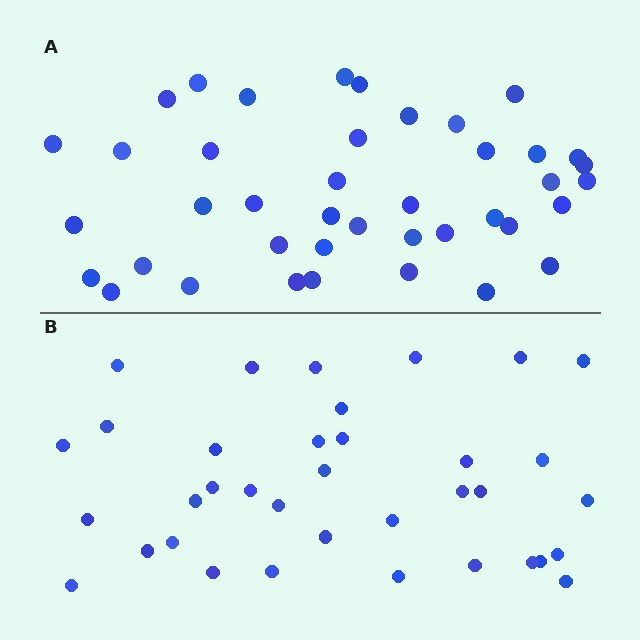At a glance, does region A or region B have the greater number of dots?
Region A (the top region) has more dots.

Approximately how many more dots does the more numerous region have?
Region A has about 5 more dots than region B.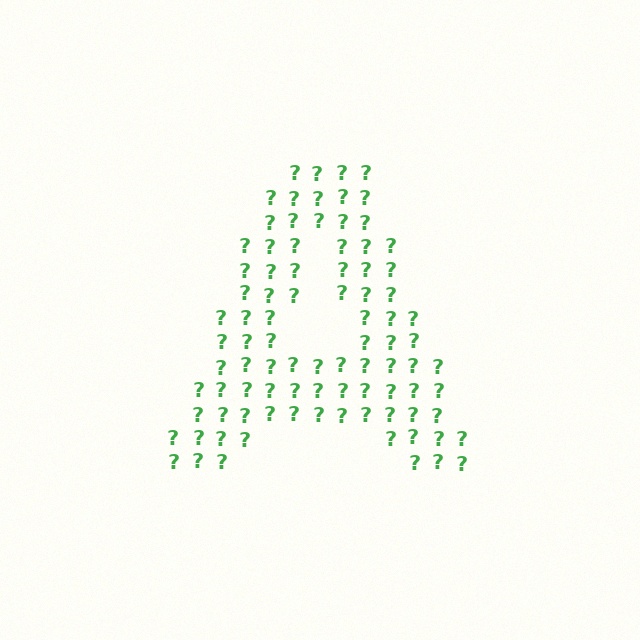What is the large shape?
The large shape is the letter A.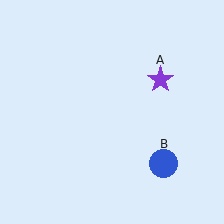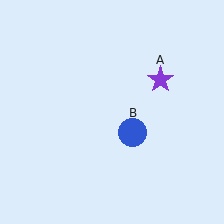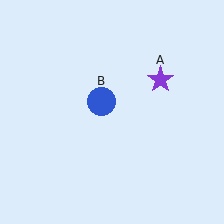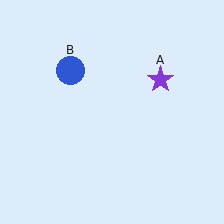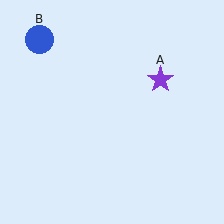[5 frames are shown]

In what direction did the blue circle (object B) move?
The blue circle (object B) moved up and to the left.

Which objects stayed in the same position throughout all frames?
Purple star (object A) remained stationary.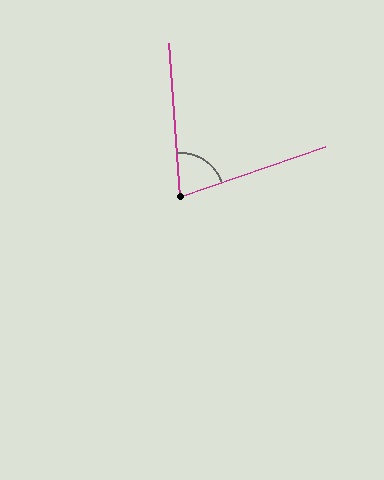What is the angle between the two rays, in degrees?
Approximately 75 degrees.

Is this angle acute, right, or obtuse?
It is acute.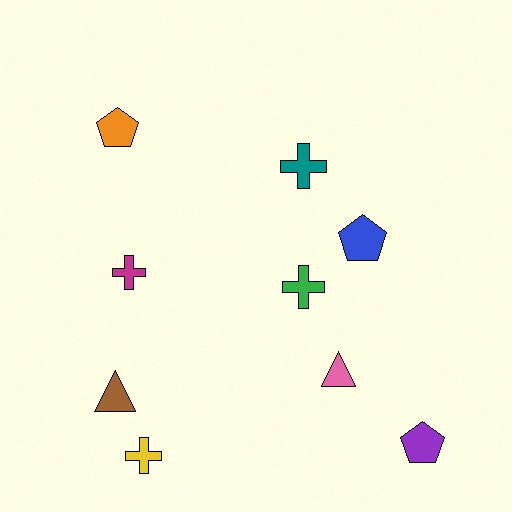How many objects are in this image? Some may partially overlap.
There are 9 objects.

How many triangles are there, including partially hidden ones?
There are 2 triangles.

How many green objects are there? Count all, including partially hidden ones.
There is 1 green object.